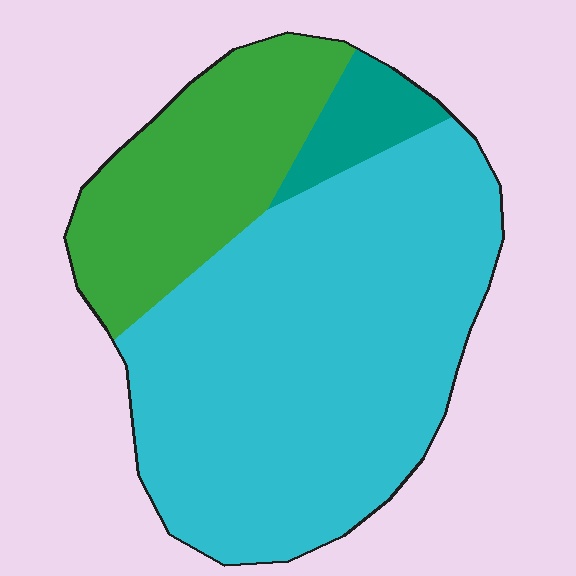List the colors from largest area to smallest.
From largest to smallest: cyan, green, teal.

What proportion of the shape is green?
Green takes up about one quarter (1/4) of the shape.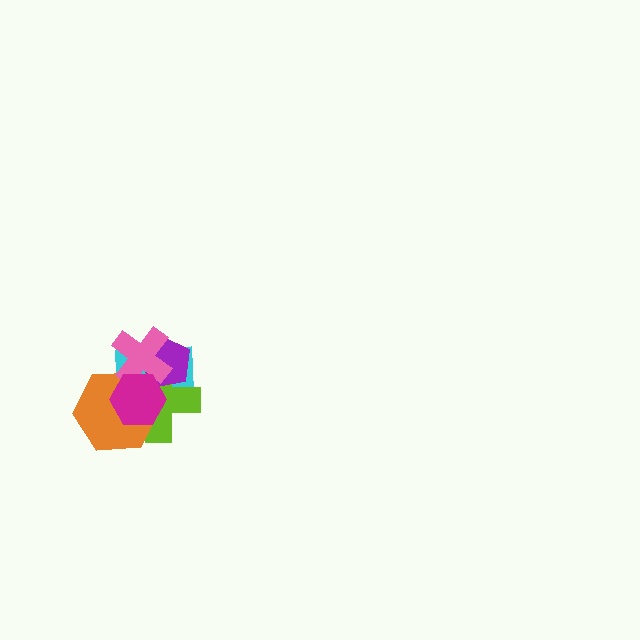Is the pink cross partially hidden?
Yes, it is partially covered by another shape.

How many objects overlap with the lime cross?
5 objects overlap with the lime cross.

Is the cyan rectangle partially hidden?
Yes, it is partially covered by another shape.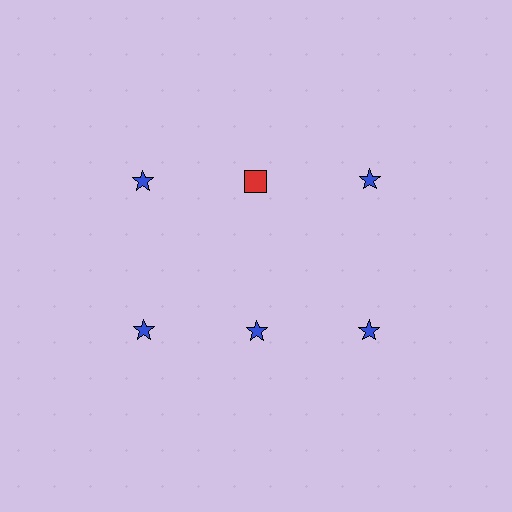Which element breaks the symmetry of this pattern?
The red square in the top row, second from left column breaks the symmetry. All other shapes are blue stars.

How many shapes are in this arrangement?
There are 6 shapes arranged in a grid pattern.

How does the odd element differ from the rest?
It differs in both color (red instead of blue) and shape (square instead of star).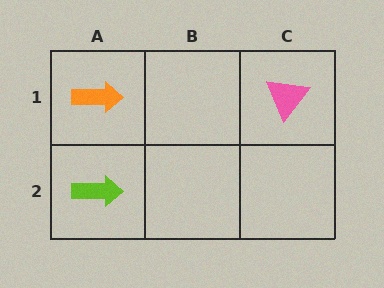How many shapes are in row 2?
1 shape.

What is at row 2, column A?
A lime arrow.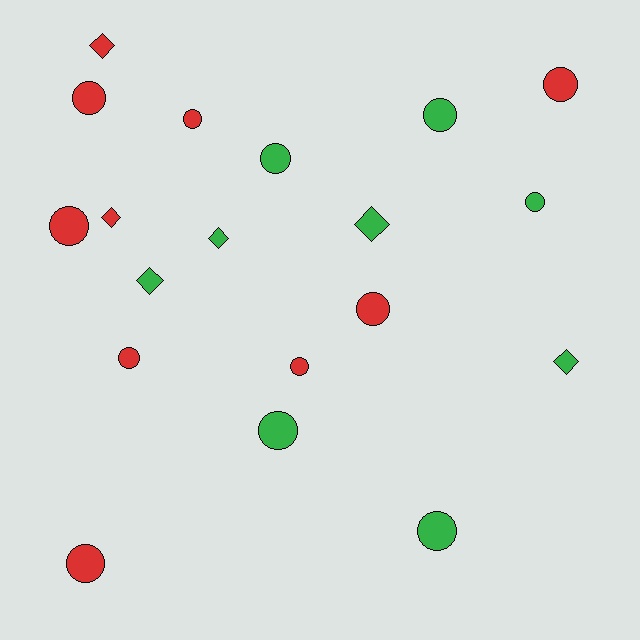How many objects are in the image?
There are 19 objects.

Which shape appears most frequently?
Circle, with 13 objects.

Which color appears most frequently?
Red, with 10 objects.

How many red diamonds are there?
There are 2 red diamonds.